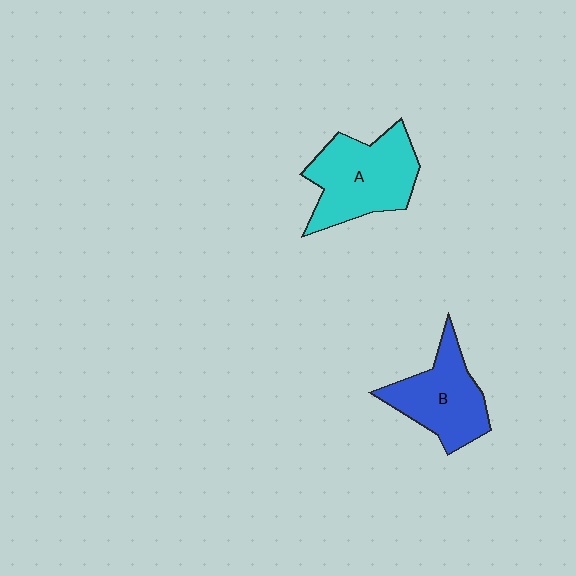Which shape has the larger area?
Shape A (cyan).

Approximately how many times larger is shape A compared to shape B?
Approximately 1.2 times.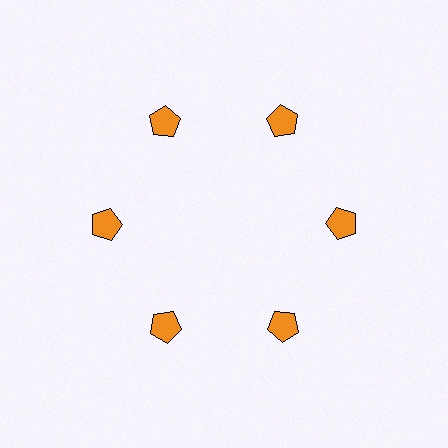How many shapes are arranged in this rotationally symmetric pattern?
There are 6 shapes, arranged in 6 groups of 1.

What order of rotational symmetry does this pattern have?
This pattern has 6-fold rotational symmetry.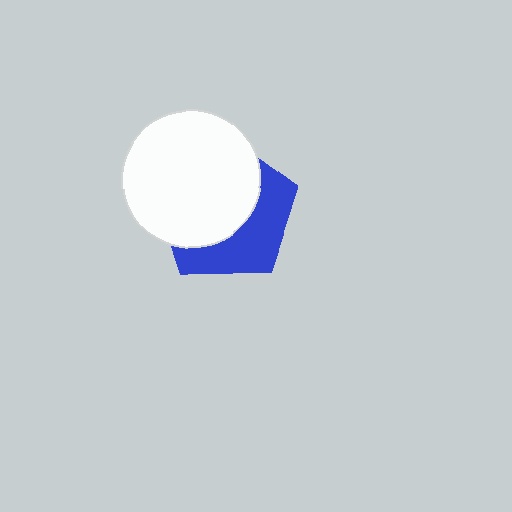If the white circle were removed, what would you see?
You would see the complete blue pentagon.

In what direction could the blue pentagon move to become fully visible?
The blue pentagon could move toward the lower-right. That would shift it out from behind the white circle entirely.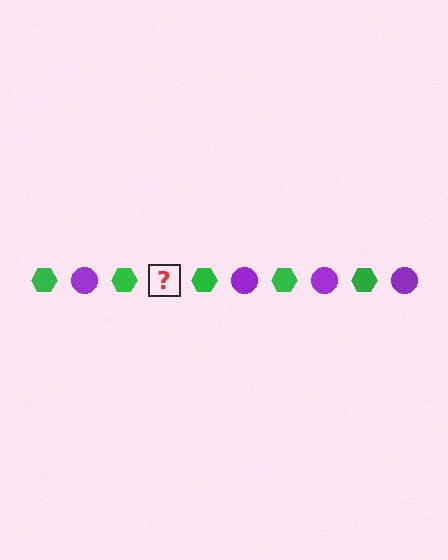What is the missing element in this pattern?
The missing element is a purple circle.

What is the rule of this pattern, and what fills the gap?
The rule is that the pattern alternates between green hexagon and purple circle. The gap should be filled with a purple circle.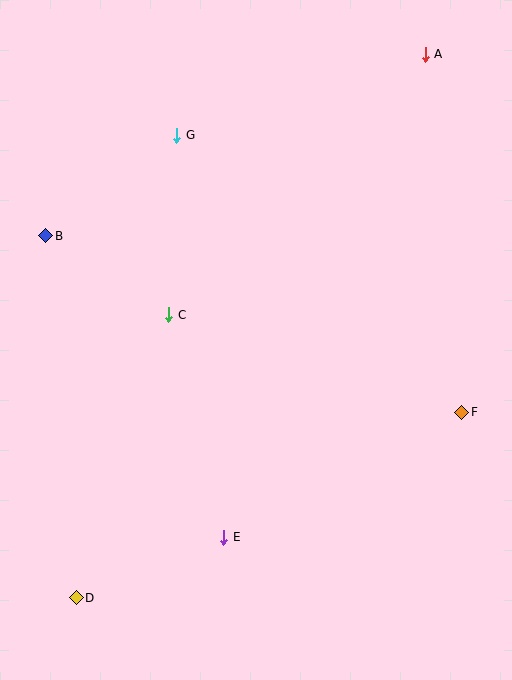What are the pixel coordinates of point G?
Point G is at (177, 135).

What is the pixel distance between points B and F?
The distance between B and F is 452 pixels.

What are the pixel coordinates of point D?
Point D is at (76, 598).